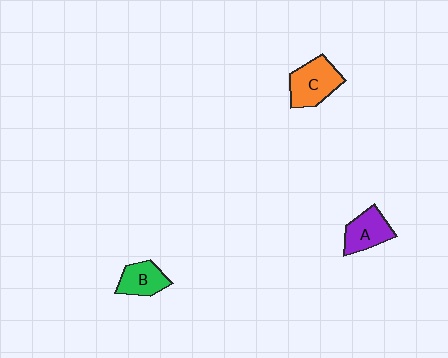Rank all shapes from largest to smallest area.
From largest to smallest: C (orange), A (purple), B (green).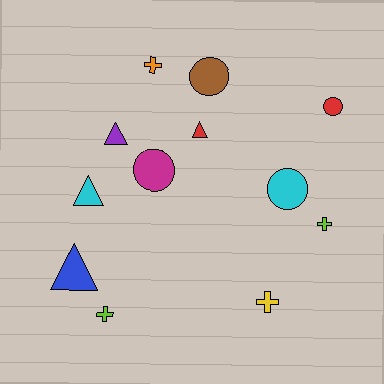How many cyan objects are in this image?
There are 2 cyan objects.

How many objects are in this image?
There are 12 objects.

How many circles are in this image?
There are 4 circles.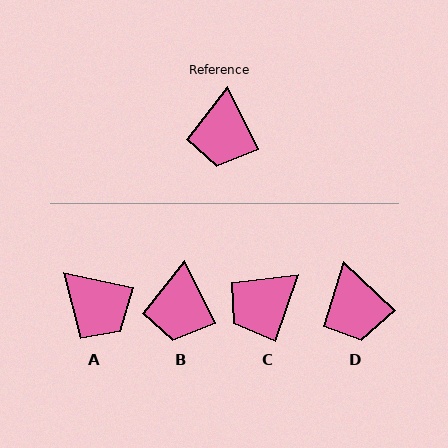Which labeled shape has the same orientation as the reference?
B.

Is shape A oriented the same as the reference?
No, it is off by about 52 degrees.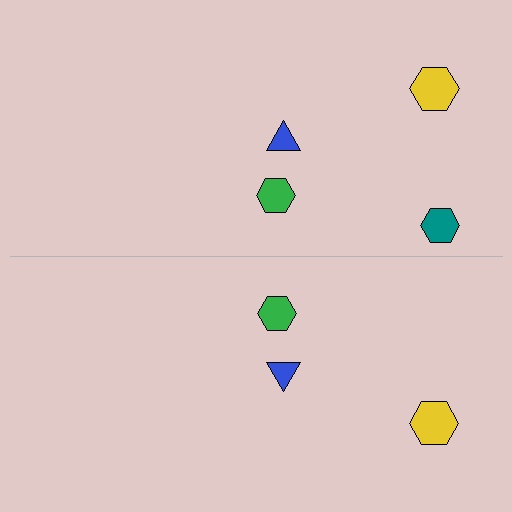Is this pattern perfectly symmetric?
No, the pattern is not perfectly symmetric. A teal hexagon is missing from the bottom side.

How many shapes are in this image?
There are 7 shapes in this image.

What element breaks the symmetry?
A teal hexagon is missing from the bottom side.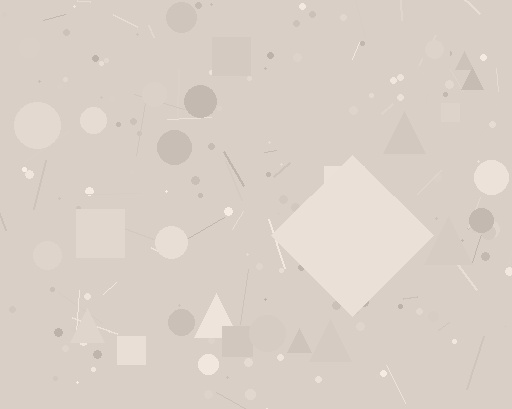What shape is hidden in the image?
A diamond is hidden in the image.